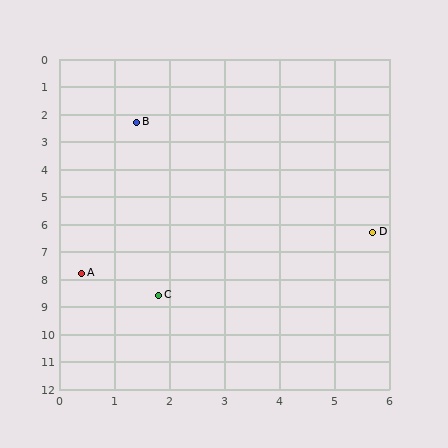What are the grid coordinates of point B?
Point B is at approximately (1.4, 2.3).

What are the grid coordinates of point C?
Point C is at approximately (1.8, 8.6).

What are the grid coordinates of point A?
Point A is at approximately (0.4, 7.8).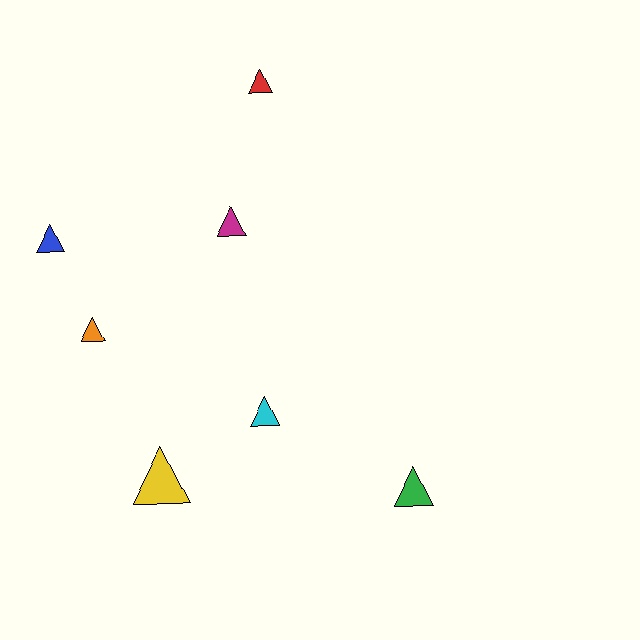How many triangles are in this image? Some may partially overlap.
There are 7 triangles.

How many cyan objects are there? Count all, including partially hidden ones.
There is 1 cyan object.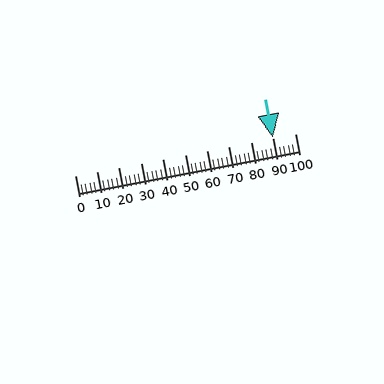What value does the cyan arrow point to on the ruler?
The cyan arrow points to approximately 90.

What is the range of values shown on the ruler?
The ruler shows values from 0 to 100.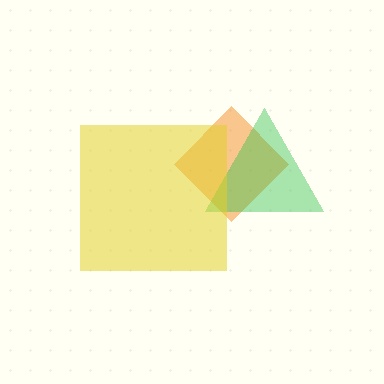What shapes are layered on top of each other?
The layered shapes are: an orange diamond, a green triangle, a yellow square.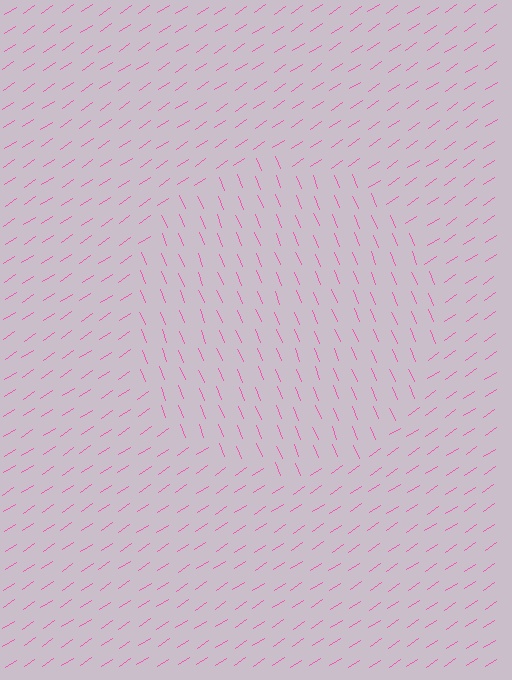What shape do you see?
I see a circle.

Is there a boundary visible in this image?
Yes, there is a texture boundary formed by a change in line orientation.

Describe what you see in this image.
The image is filled with small pink line segments. A circle region in the image has lines oriented differently from the surrounding lines, creating a visible texture boundary.